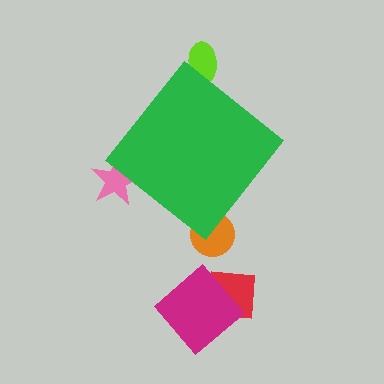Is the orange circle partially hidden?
Yes, the orange circle is partially hidden behind the green diamond.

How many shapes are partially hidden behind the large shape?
3 shapes are partially hidden.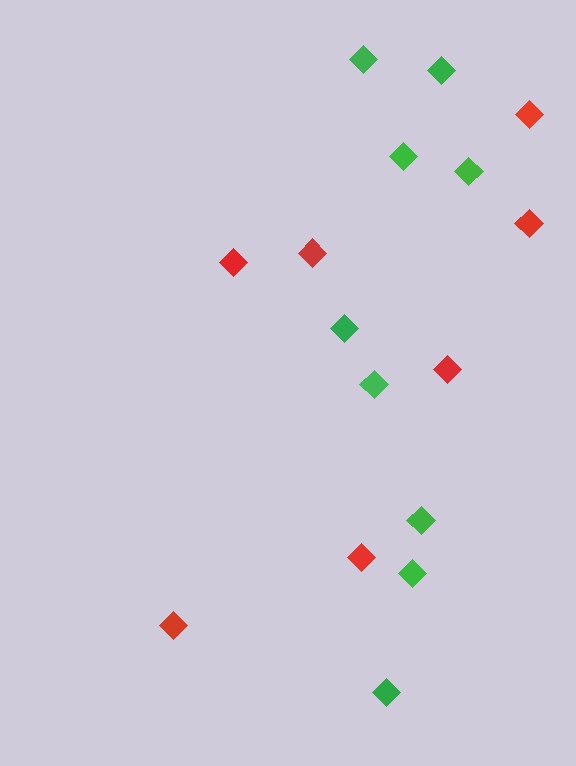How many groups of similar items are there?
There are 2 groups: one group of red diamonds (7) and one group of green diamonds (9).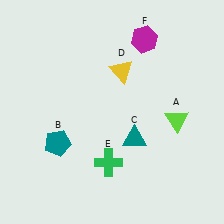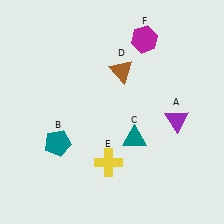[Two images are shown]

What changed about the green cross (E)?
In Image 1, E is green. In Image 2, it changed to yellow.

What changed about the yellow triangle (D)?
In Image 1, D is yellow. In Image 2, it changed to brown.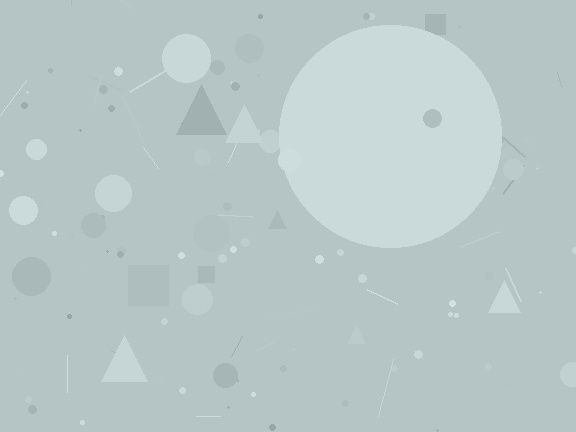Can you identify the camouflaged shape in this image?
The camouflaged shape is a circle.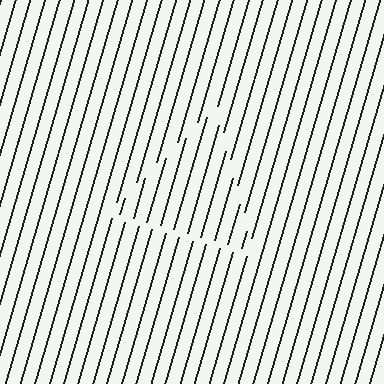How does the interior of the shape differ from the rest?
The interior of the shape contains the same grating, shifted by half a period — the contour is defined by the phase discontinuity where line-ends from the inner and outer gratings abut.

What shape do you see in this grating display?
An illusory triangle. The interior of the shape contains the same grating, shifted by half a period — the contour is defined by the phase discontinuity where line-ends from the inner and outer gratings abut.